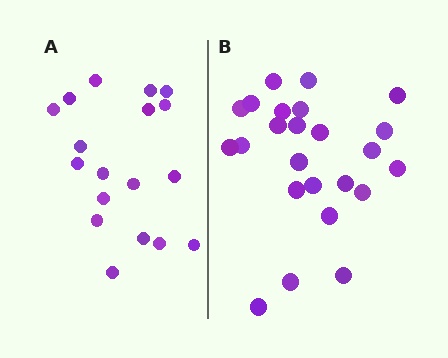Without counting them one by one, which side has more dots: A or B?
Region B (the right region) has more dots.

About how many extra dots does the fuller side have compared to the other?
Region B has about 6 more dots than region A.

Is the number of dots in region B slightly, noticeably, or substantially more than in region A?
Region B has noticeably more, but not dramatically so. The ratio is roughly 1.3 to 1.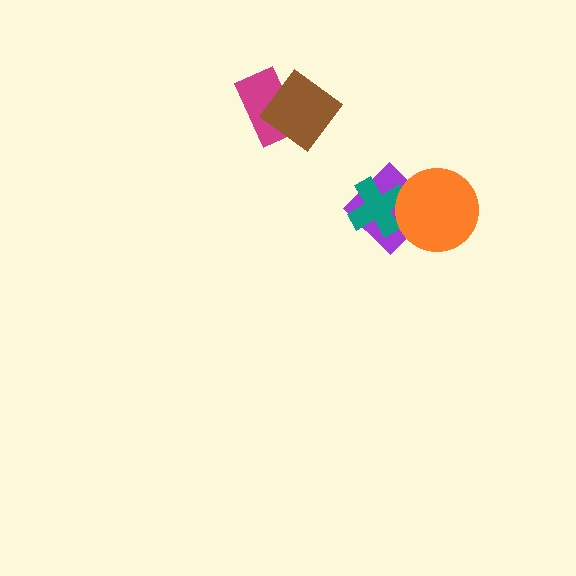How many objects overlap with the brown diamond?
1 object overlaps with the brown diamond.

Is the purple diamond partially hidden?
Yes, it is partially covered by another shape.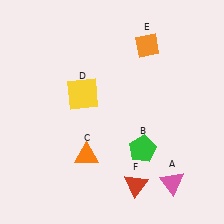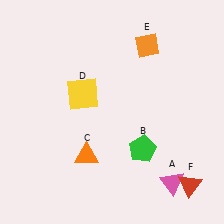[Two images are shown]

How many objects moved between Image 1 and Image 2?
1 object moved between the two images.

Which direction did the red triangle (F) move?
The red triangle (F) moved right.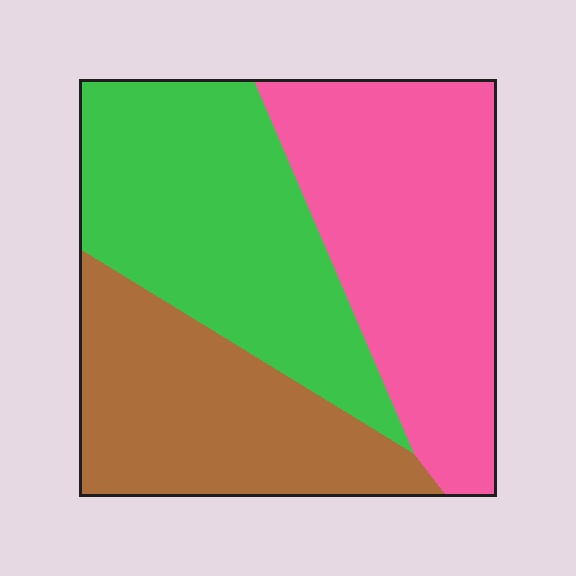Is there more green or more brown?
Green.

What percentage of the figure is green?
Green covers roughly 35% of the figure.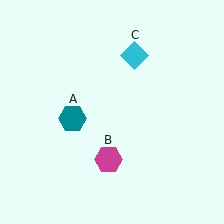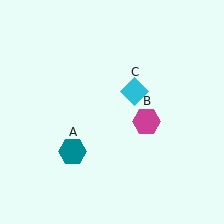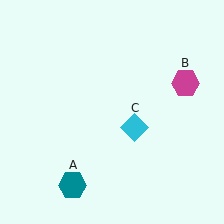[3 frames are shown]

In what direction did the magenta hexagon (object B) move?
The magenta hexagon (object B) moved up and to the right.